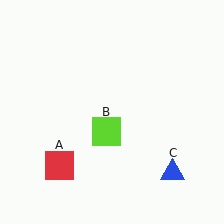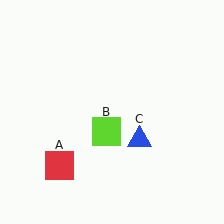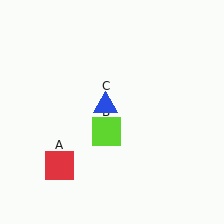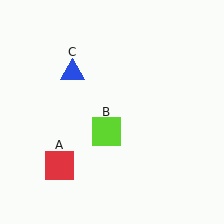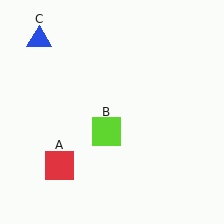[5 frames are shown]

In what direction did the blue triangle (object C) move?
The blue triangle (object C) moved up and to the left.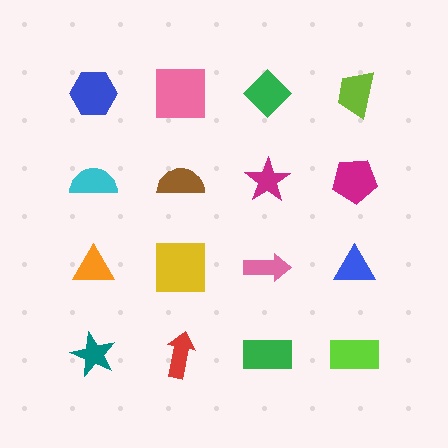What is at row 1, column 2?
A pink square.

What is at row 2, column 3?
A magenta star.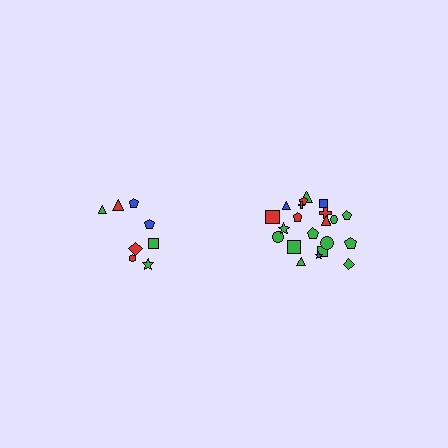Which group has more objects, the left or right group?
The right group.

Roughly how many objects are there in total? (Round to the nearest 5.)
Roughly 30 objects in total.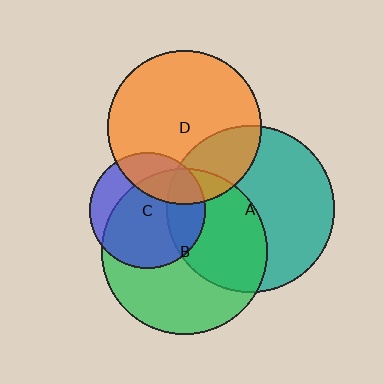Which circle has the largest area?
Circle A (teal).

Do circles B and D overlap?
Yes.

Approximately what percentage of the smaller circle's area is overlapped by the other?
Approximately 15%.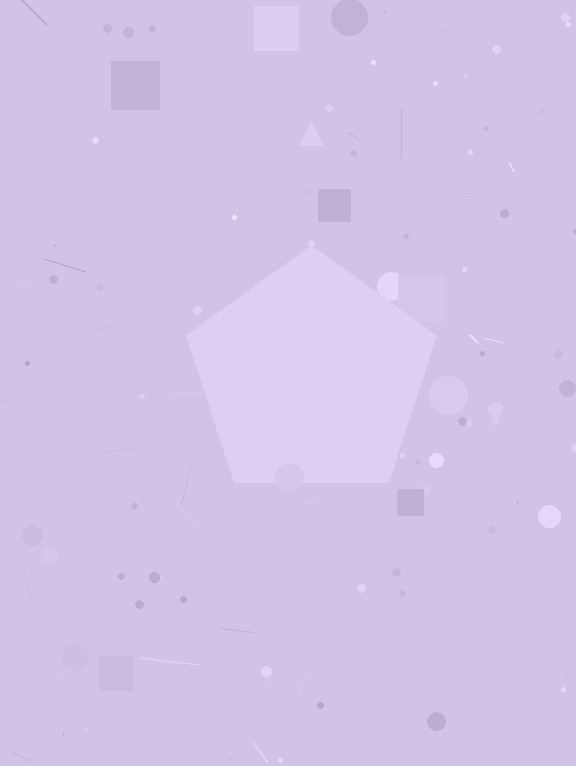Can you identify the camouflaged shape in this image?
The camouflaged shape is a pentagon.